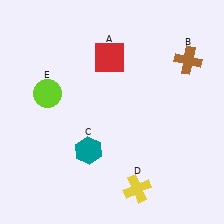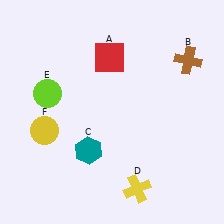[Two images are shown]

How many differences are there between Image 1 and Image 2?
There is 1 difference between the two images.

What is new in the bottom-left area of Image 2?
A yellow circle (F) was added in the bottom-left area of Image 2.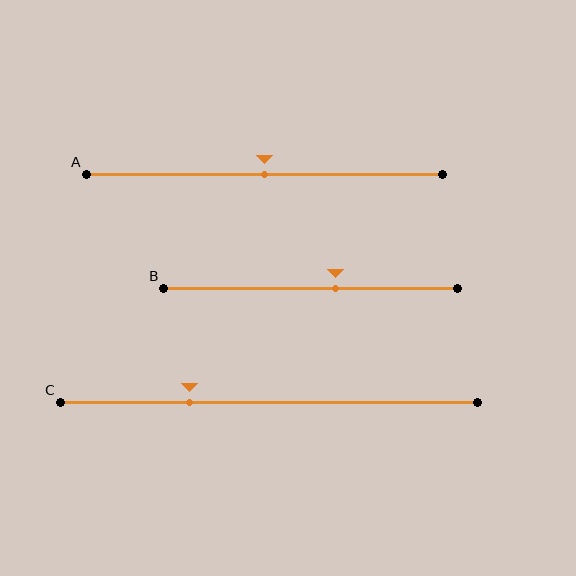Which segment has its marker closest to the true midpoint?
Segment A has its marker closest to the true midpoint.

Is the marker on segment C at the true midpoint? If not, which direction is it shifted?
No, the marker on segment C is shifted to the left by about 19% of the segment length.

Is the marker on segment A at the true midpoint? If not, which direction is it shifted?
Yes, the marker on segment A is at the true midpoint.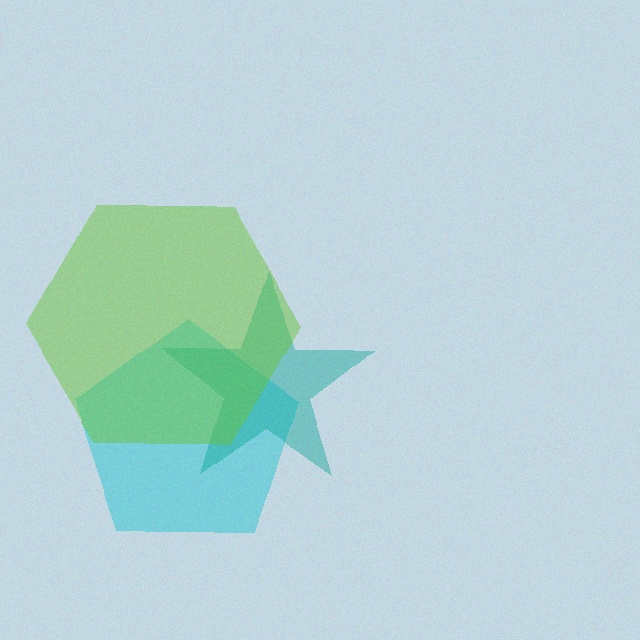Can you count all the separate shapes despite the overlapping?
Yes, there are 3 separate shapes.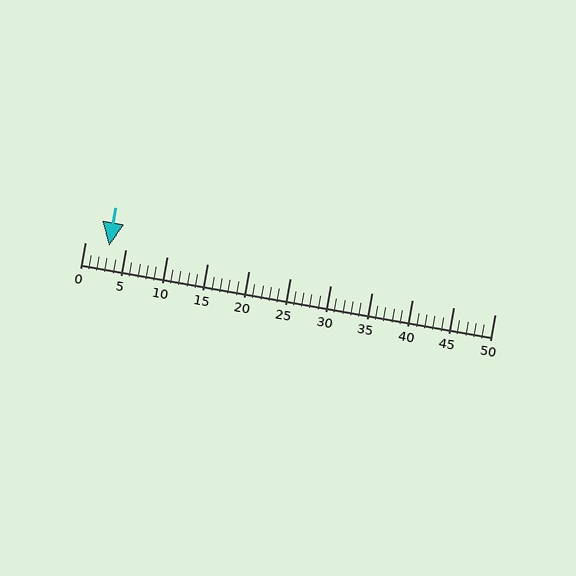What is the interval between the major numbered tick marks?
The major tick marks are spaced 5 units apart.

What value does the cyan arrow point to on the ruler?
The cyan arrow points to approximately 3.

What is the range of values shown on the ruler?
The ruler shows values from 0 to 50.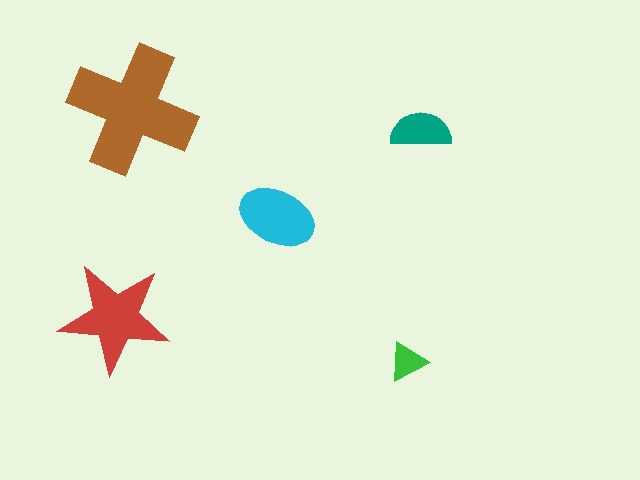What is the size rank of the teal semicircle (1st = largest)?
4th.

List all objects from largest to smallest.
The brown cross, the red star, the cyan ellipse, the teal semicircle, the green triangle.